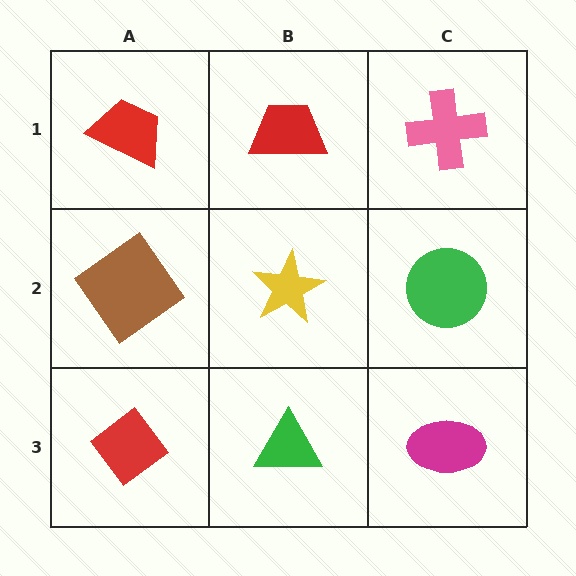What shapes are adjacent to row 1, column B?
A yellow star (row 2, column B), a red trapezoid (row 1, column A), a pink cross (row 1, column C).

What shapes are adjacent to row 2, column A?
A red trapezoid (row 1, column A), a red diamond (row 3, column A), a yellow star (row 2, column B).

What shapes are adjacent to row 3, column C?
A green circle (row 2, column C), a green triangle (row 3, column B).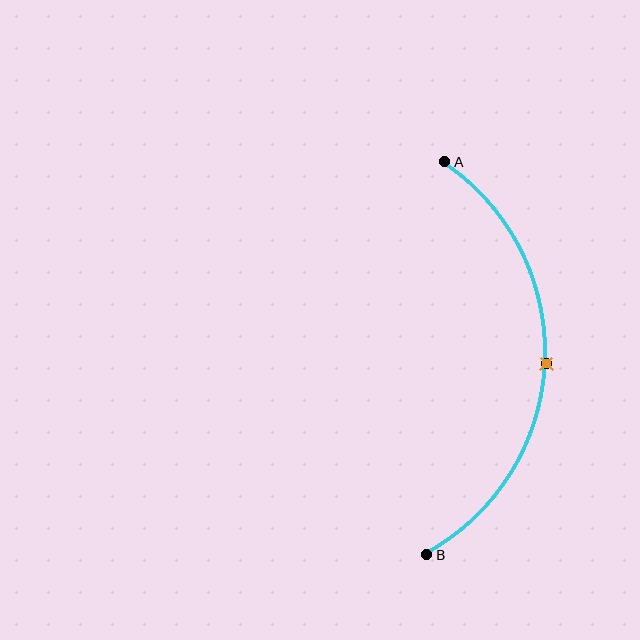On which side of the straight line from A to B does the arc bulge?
The arc bulges to the right of the straight line connecting A and B.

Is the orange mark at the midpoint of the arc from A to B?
Yes. The orange mark lies on the arc at equal arc-length from both A and B — it is the arc midpoint.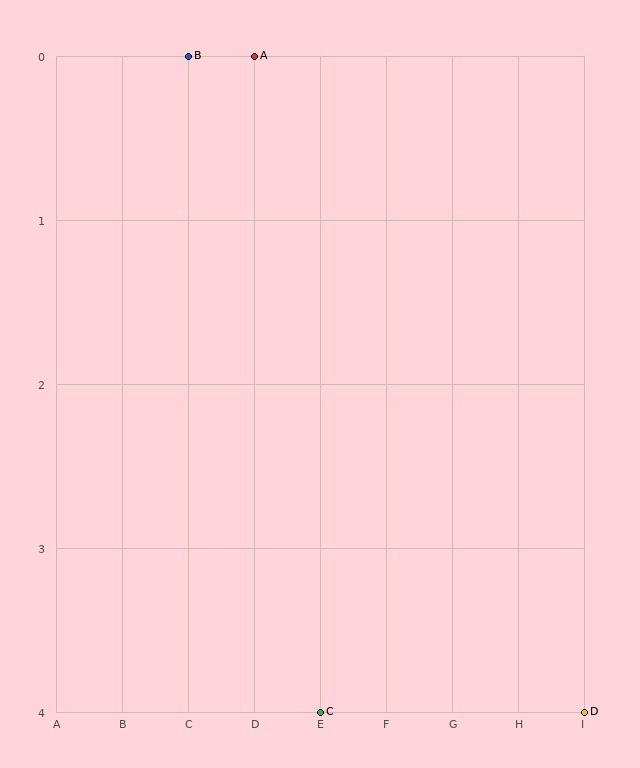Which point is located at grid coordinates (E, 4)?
Point C is at (E, 4).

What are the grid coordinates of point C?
Point C is at grid coordinates (E, 4).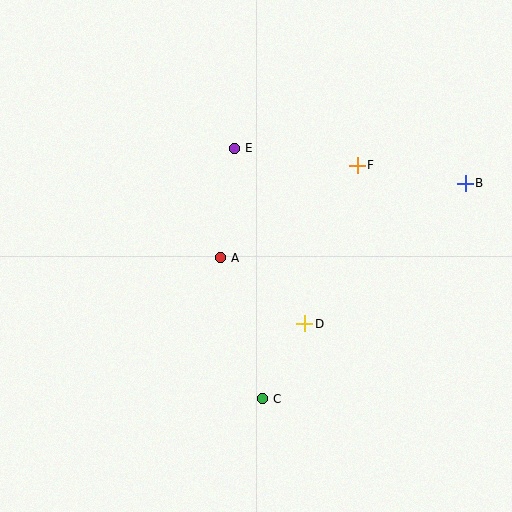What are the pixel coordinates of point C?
Point C is at (263, 399).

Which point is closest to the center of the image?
Point A at (221, 258) is closest to the center.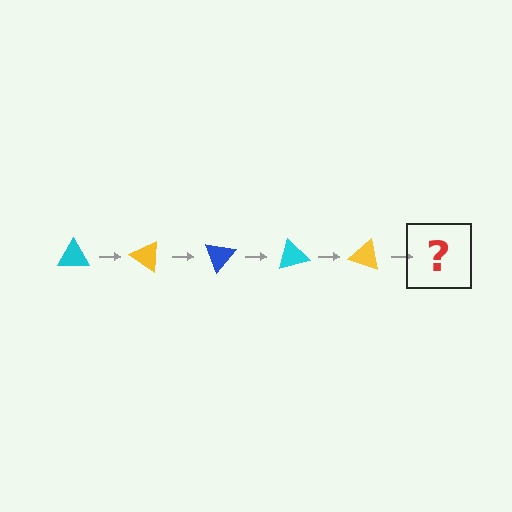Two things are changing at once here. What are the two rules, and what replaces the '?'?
The two rules are that it rotates 35 degrees each step and the color cycles through cyan, yellow, and blue. The '?' should be a blue triangle, rotated 175 degrees from the start.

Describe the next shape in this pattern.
It should be a blue triangle, rotated 175 degrees from the start.